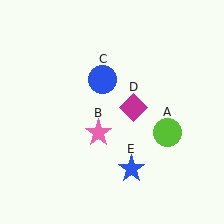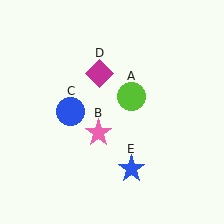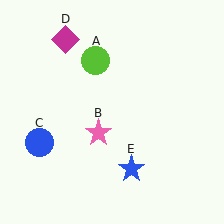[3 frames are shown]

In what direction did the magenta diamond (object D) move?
The magenta diamond (object D) moved up and to the left.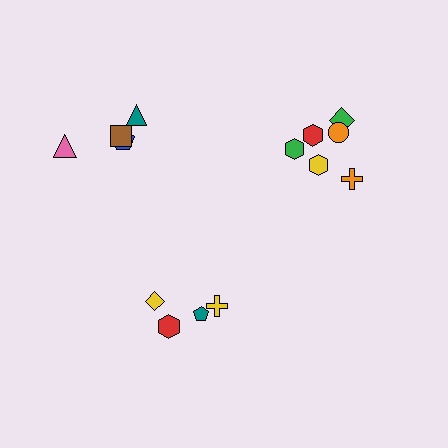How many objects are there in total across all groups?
There are 14 objects.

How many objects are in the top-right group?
There are 6 objects.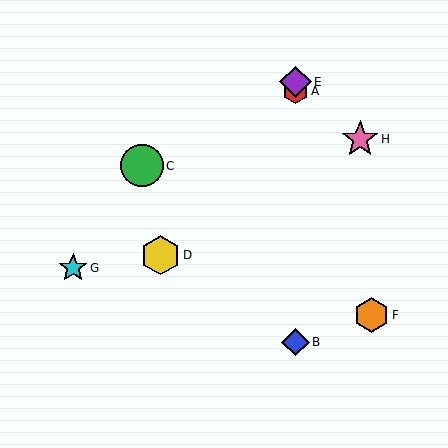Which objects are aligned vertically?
Objects A, B, E are aligned vertically.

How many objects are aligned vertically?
3 objects (A, B, E) are aligned vertically.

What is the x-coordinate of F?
Object F is at x≈372.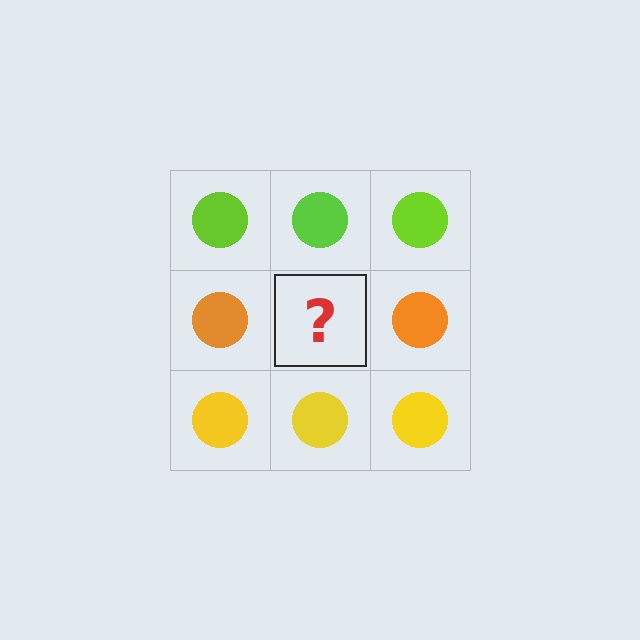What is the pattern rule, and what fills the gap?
The rule is that each row has a consistent color. The gap should be filled with an orange circle.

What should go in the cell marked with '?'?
The missing cell should contain an orange circle.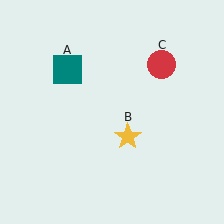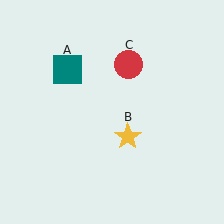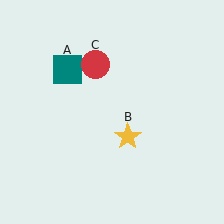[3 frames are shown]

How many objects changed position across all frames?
1 object changed position: red circle (object C).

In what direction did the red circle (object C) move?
The red circle (object C) moved left.